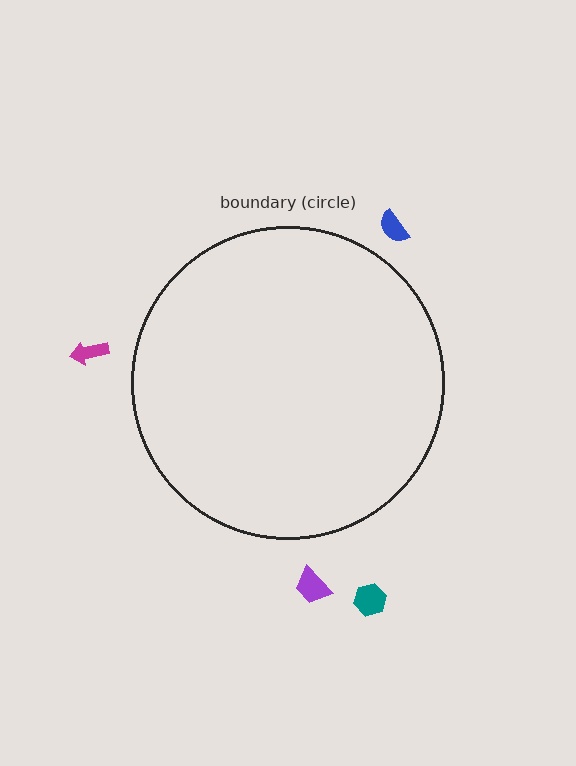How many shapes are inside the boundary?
0 inside, 4 outside.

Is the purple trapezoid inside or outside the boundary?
Outside.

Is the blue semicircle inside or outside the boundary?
Outside.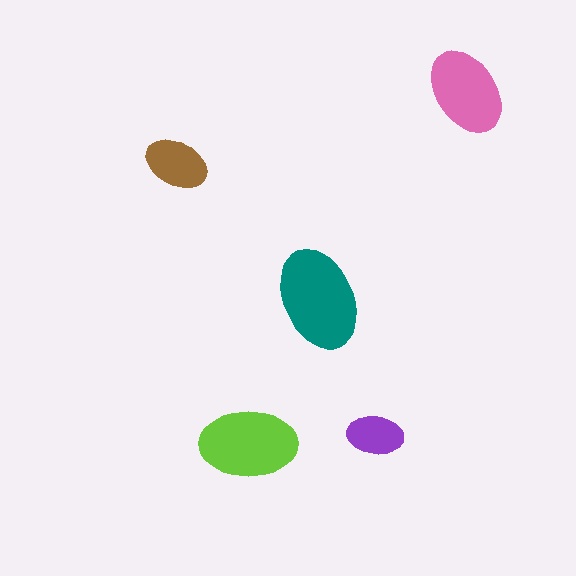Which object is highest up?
The pink ellipse is topmost.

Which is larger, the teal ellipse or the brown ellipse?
The teal one.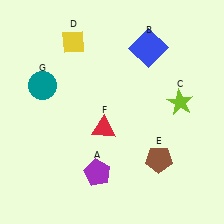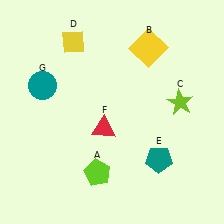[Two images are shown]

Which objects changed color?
A changed from purple to lime. B changed from blue to yellow. E changed from brown to teal.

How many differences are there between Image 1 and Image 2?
There are 3 differences between the two images.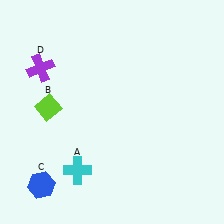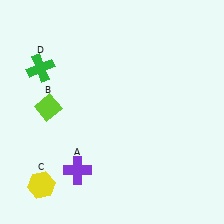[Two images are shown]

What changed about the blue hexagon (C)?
In Image 1, C is blue. In Image 2, it changed to yellow.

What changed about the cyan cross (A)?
In Image 1, A is cyan. In Image 2, it changed to purple.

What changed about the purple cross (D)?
In Image 1, D is purple. In Image 2, it changed to green.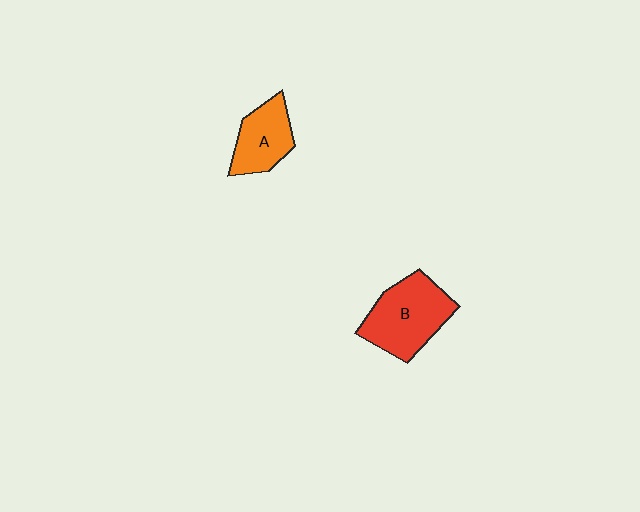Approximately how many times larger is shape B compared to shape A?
Approximately 1.5 times.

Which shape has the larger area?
Shape B (red).